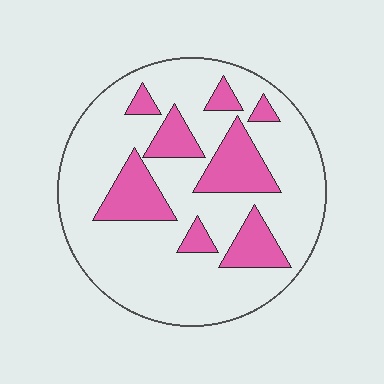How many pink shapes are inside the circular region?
8.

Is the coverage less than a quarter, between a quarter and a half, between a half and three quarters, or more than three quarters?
Less than a quarter.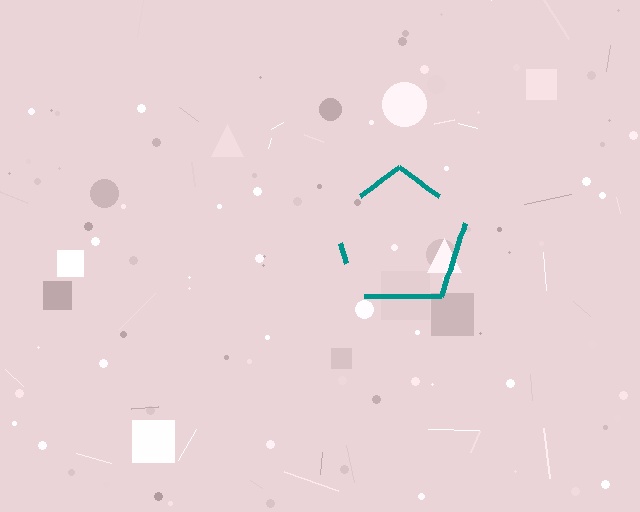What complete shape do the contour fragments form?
The contour fragments form a pentagon.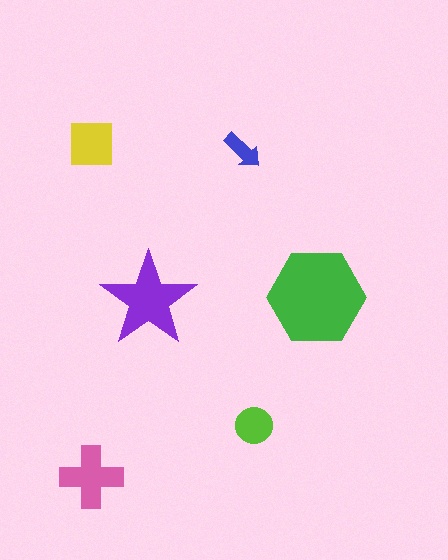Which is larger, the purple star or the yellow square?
The purple star.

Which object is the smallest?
The blue arrow.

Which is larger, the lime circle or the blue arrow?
The lime circle.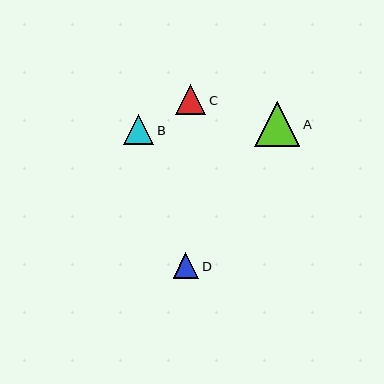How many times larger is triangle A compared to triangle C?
Triangle A is approximately 1.5 times the size of triangle C.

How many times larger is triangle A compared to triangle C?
Triangle A is approximately 1.5 times the size of triangle C.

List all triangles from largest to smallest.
From largest to smallest: A, B, C, D.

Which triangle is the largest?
Triangle A is the largest with a size of approximately 45 pixels.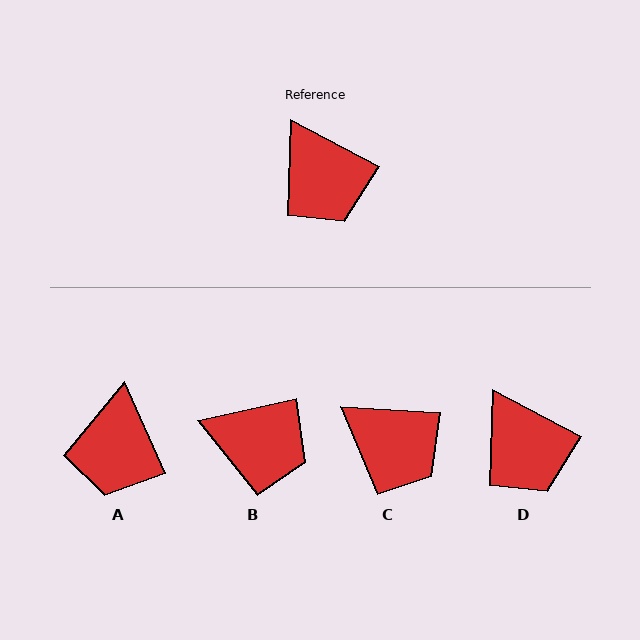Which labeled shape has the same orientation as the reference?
D.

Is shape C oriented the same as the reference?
No, it is off by about 24 degrees.